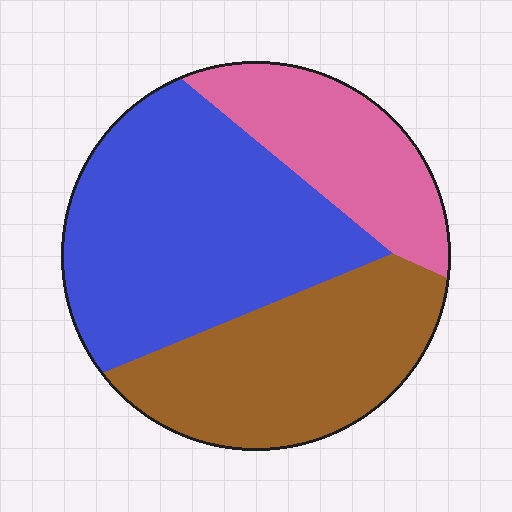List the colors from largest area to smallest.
From largest to smallest: blue, brown, pink.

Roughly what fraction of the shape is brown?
Brown takes up between a sixth and a third of the shape.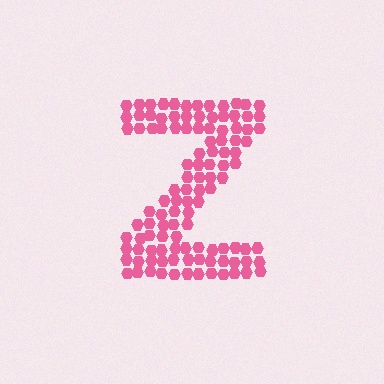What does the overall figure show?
The overall figure shows the letter Z.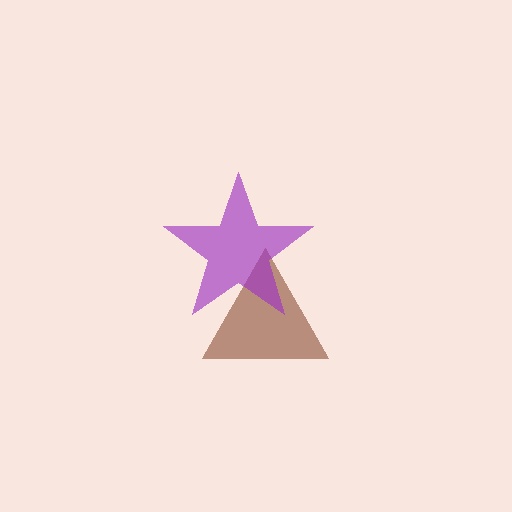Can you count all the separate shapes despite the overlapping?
Yes, there are 2 separate shapes.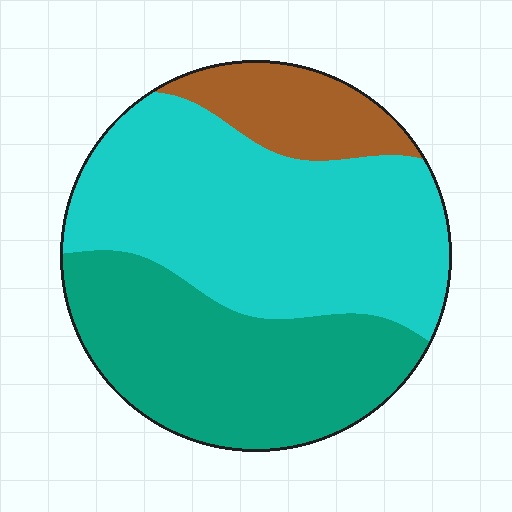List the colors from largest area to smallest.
From largest to smallest: cyan, teal, brown.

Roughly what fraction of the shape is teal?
Teal covers 37% of the shape.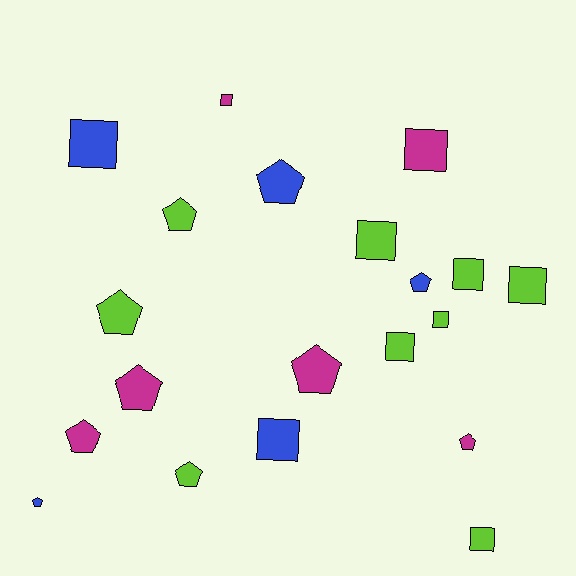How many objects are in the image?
There are 20 objects.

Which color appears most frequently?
Lime, with 9 objects.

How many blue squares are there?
There are 2 blue squares.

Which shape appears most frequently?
Pentagon, with 10 objects.